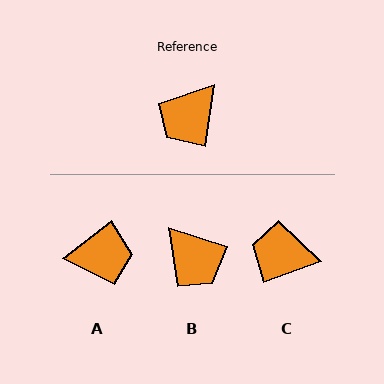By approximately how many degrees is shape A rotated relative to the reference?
Approximately 135 degrees counter-clockwise.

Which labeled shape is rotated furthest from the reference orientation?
A, about 135 degrees away.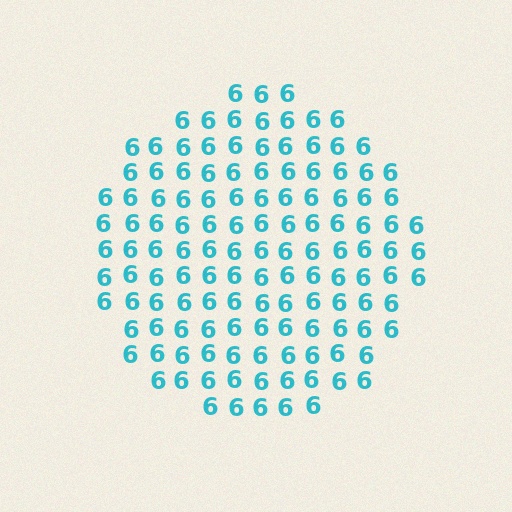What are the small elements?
The small elements are digit 6's.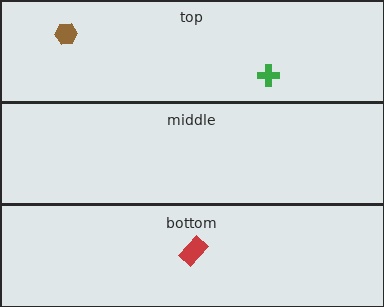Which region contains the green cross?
The top region.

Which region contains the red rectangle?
The bottom region.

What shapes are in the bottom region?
The red rectangle.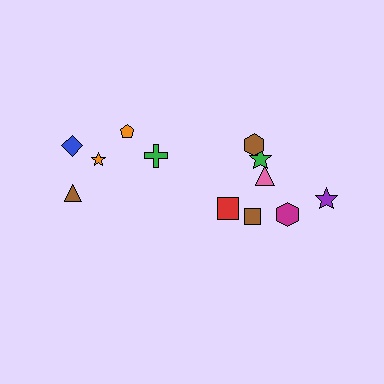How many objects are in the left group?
There are 5 objects.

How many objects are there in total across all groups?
There are 12 objects.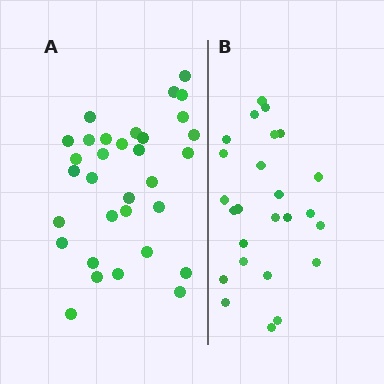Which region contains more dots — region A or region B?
Region A (the left region) has more dots.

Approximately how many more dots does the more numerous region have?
Region A has roughly 8 or so more dots than region B.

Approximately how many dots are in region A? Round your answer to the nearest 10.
About 30 dots. (The exact count is 32, which rounds to 30.)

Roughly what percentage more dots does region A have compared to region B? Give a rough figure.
About 30% more.